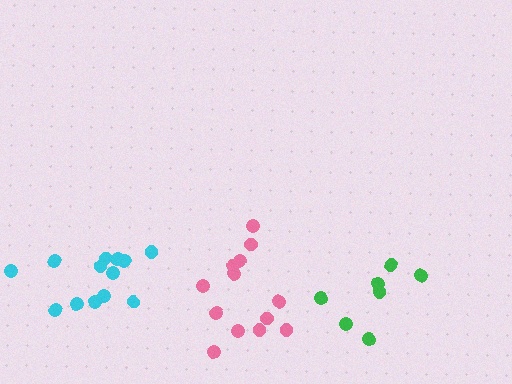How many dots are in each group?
Group 1: 13 dots, Group 2: 13 dots, Group 3: 7 dots (33 total).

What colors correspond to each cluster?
The clusters are colored: cyan, pink, green.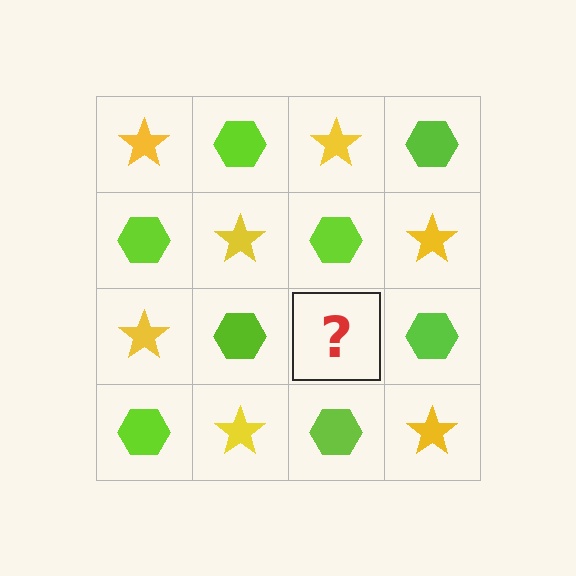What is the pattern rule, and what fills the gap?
The rule is that it alternates yellow star and lime hexagon in a checkerboard pattern. The gap should be filled with a yellow star.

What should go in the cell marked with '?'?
The missing cell should contain a yellow star.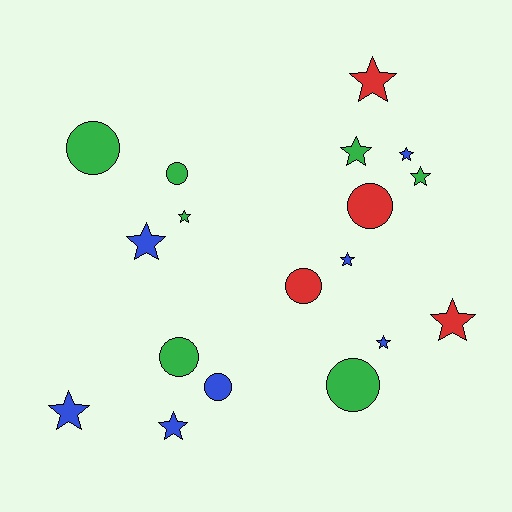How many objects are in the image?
There are 18 objects.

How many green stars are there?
There are 3 green stars.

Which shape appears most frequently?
Star, with 11 objects.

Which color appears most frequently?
Blue, with 7 objects.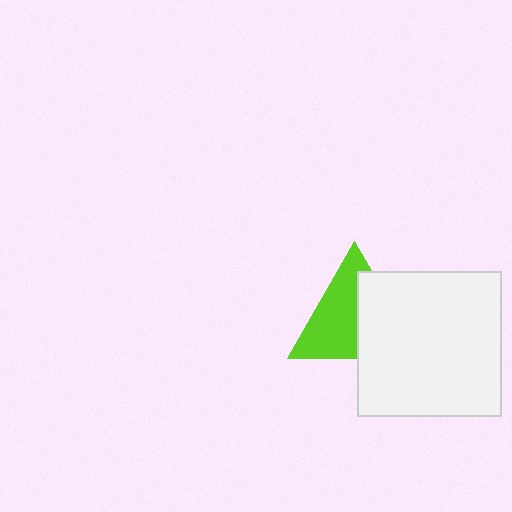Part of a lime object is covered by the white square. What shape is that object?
It is a triangle.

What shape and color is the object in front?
The object in front is a white square.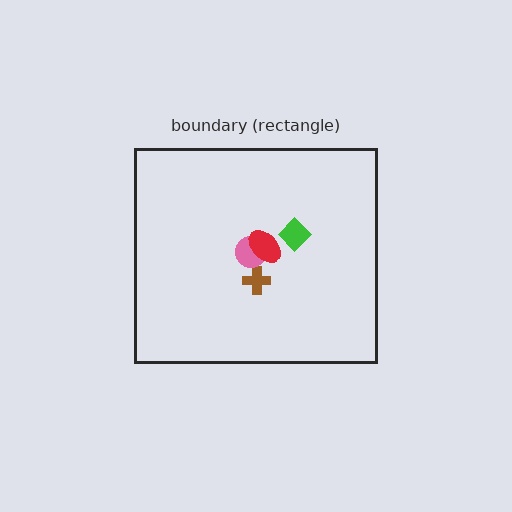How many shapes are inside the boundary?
4 inside, 0 outside.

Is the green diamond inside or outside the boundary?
Inside.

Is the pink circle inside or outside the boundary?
Inside.